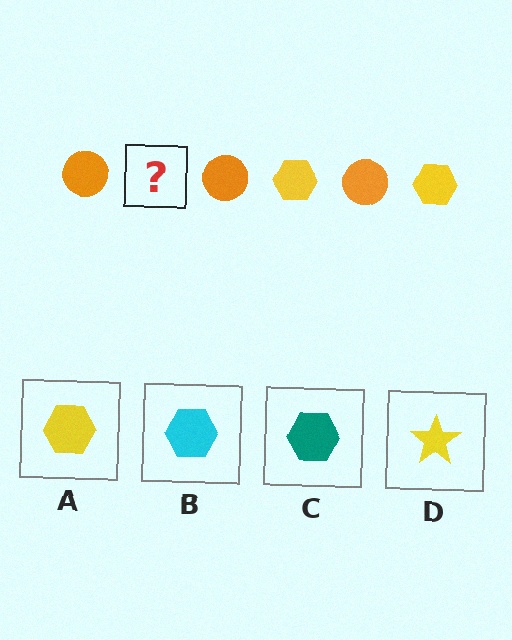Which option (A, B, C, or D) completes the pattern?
A.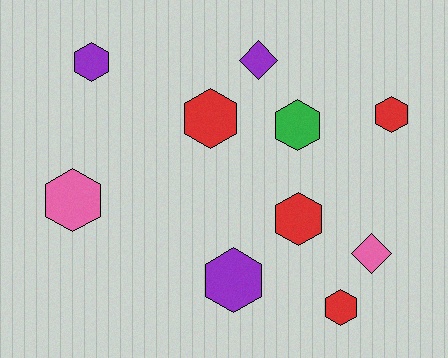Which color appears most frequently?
Red, with 4 objects.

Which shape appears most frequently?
Hexagon, with 8 objects.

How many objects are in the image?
There are 10 objects.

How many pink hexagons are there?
There is 1 pink hexagon.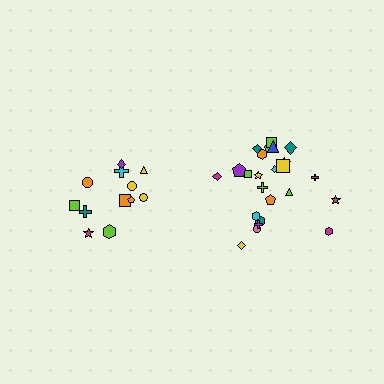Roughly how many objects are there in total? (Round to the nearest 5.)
Roughly 35 objects in total.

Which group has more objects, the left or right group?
The right group.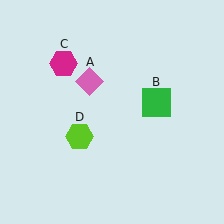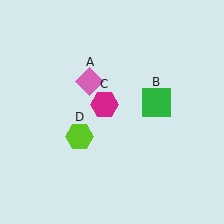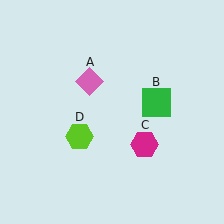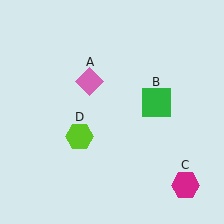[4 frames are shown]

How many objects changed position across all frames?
1 object changed position: magenta hexagon (object C).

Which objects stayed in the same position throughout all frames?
Pink diamond (object A) and green square (object B) and lime hexagon (object D) remained stationary.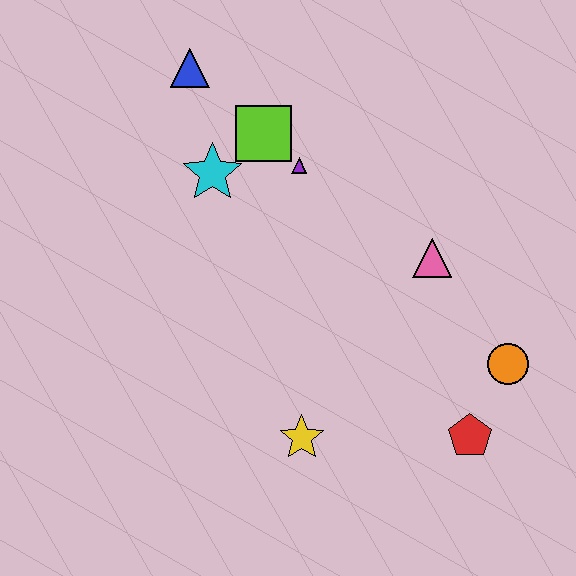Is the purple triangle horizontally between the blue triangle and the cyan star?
No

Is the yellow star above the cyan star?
No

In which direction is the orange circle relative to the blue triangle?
The orange circle is to the right of the blue triangle.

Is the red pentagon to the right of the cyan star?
Yes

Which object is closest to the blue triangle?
The lime square is closest to the blue triangle.